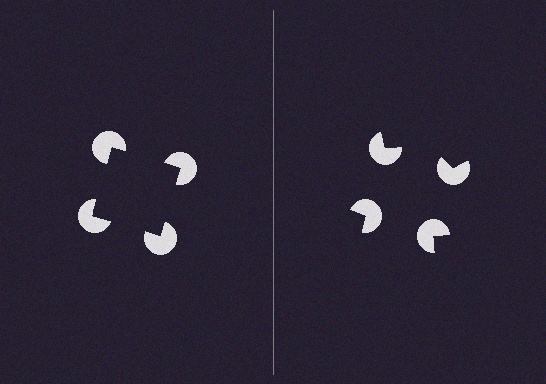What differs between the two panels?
The pac-man discs are positioned identically on both sides; only the wedge orientations differ. On the left they align to a square; on the right they are misaligned.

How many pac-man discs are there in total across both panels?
8 — 4 on each side.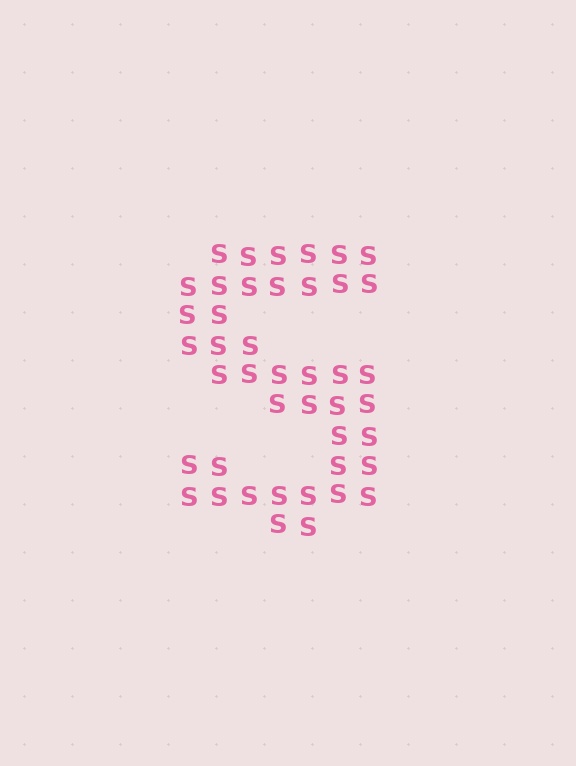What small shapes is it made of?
It is made of small letter S's.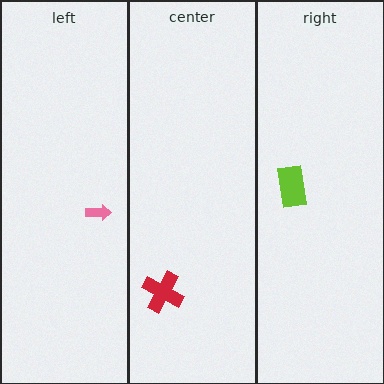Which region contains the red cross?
The center region.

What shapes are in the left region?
The pink arrow.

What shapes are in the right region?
The lime rectangle.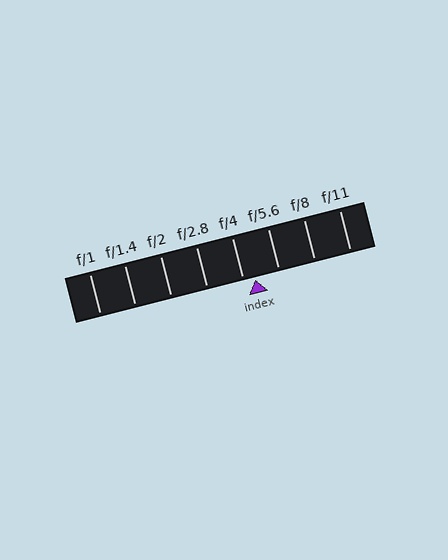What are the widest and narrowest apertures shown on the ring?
The widest aperture shown is f/1 and the narrowest is f/11.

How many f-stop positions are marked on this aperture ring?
There are 8 f-stop positions marked.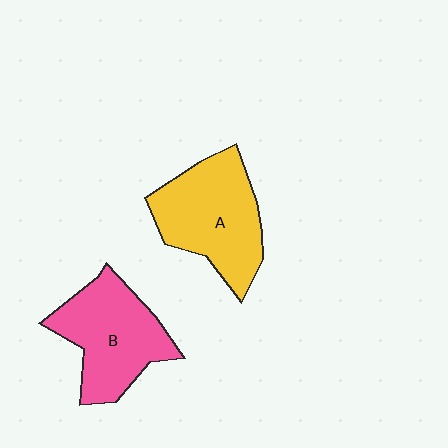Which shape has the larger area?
Shape A (yellow).